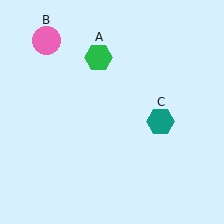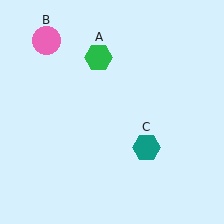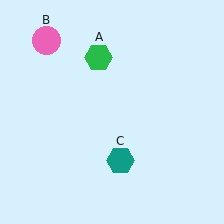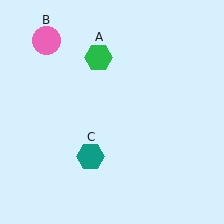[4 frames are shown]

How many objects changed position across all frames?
1 object changed position: teal hexagon (object C).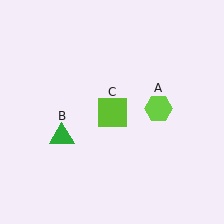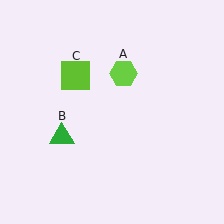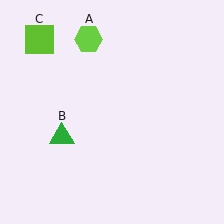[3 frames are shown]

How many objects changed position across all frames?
2 objects changed position: lime hexagon (object A), lime square (object C).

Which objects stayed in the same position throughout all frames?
Green triangle (object B) remained stationary.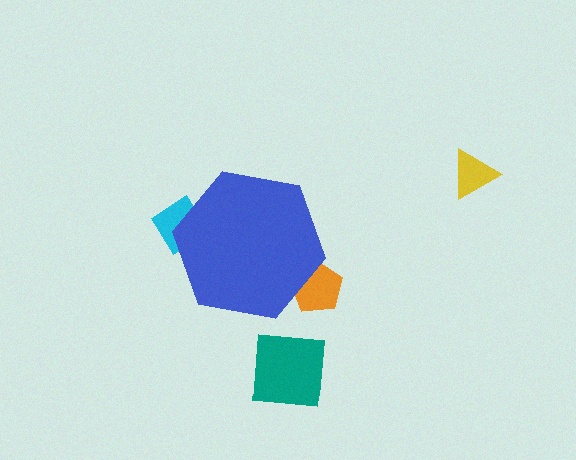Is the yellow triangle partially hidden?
No, the yellow triangle is fully visible.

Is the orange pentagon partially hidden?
Yes, the orange pentagon is partially hidden behind the blue hexagon.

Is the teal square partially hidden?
No, the teal square is fully visible.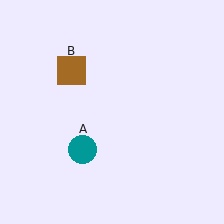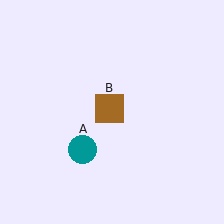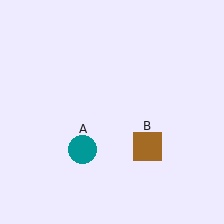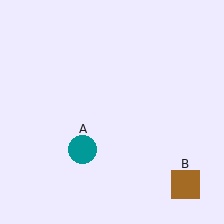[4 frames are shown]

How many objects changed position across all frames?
1 object changed position: brown square (object B).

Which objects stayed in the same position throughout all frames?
Teal circle (object A) remained stationary.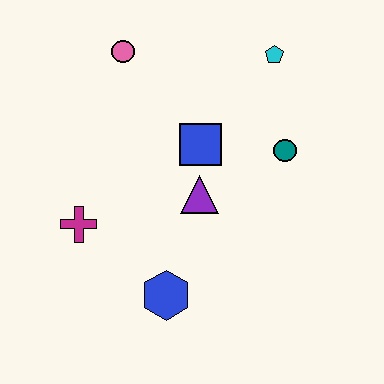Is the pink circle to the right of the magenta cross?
Yes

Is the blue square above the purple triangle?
Yes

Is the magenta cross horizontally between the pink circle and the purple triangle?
No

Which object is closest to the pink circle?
The blue square is closest to the pink circle.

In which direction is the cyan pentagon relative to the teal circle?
The cyan pentagon is above the teal circle.